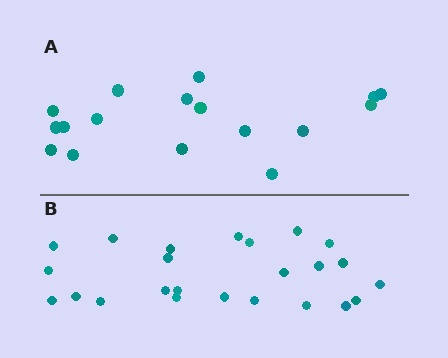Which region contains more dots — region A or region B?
Region B (the bottom region) has more dots.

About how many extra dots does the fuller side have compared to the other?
Region B has roughly 8 or so more dots than region A.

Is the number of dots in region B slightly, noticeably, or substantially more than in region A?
Region B has noticeably more, but not dramatically so. The ratio is roughly 1.4 to 1.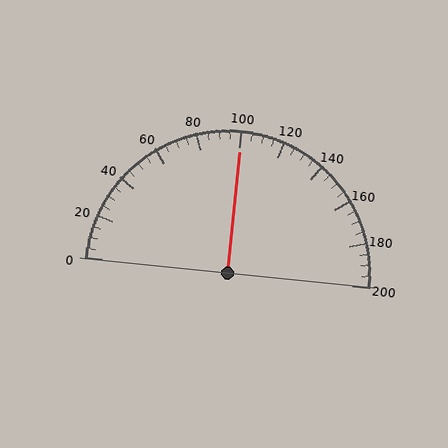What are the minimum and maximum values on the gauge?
The gauge ranges from 0 to 200.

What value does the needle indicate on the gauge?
The needle indicates approximately 100.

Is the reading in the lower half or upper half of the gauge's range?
The reading is in the upper half of the range (0 to 200).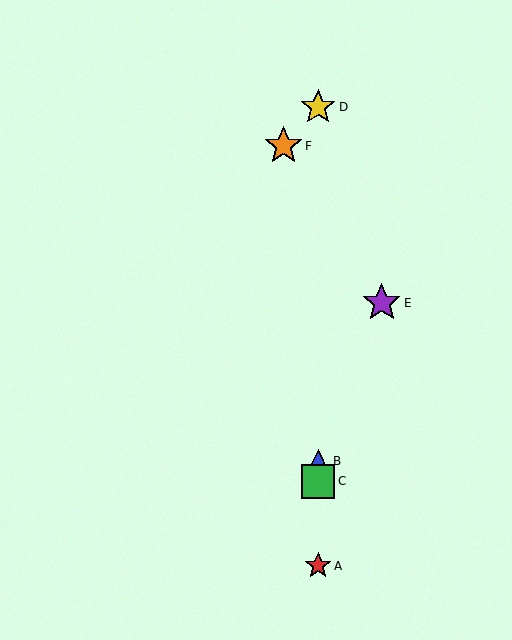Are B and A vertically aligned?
Yes, both are at x≈318.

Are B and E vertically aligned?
No, B is at x≈318 and E is at x≈382.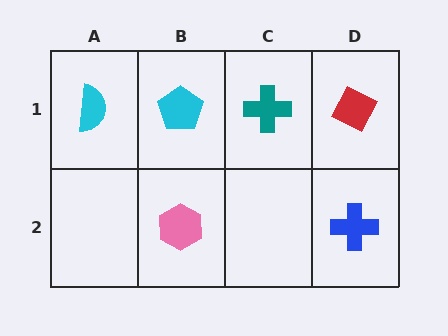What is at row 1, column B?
A cyan pentagon.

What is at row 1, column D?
A red diamond.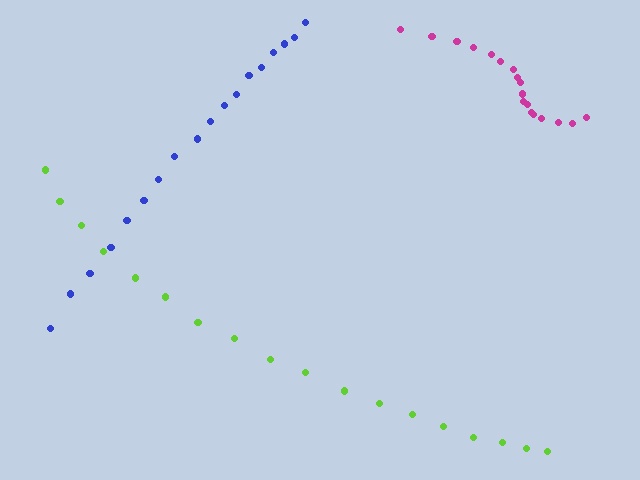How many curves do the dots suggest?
There are 3 distinct paths.